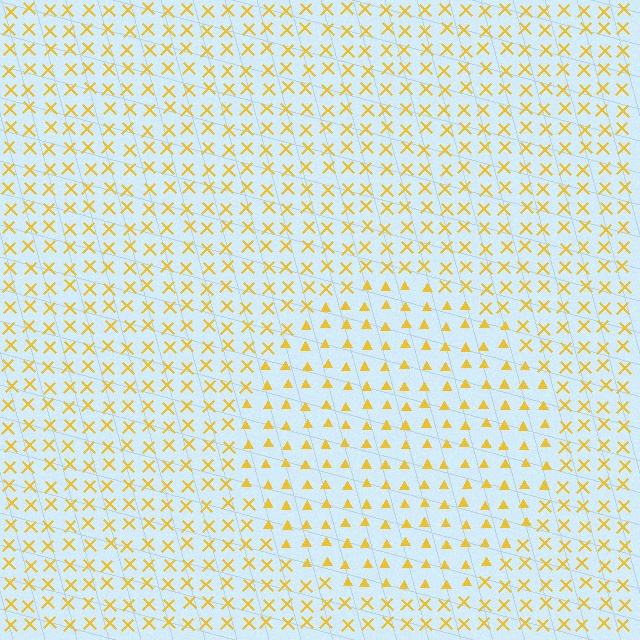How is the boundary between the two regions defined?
The boundary is defined by a change in element shape: triangles inside vs. X marks outside. All elements share the same color and spacing.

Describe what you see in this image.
The image is filled with small yellow elements arranged in a uniform grid. A circle-shaped region contains triangles, while the surrounding area contains X marks. The boundary is defined purely by the change in element shape.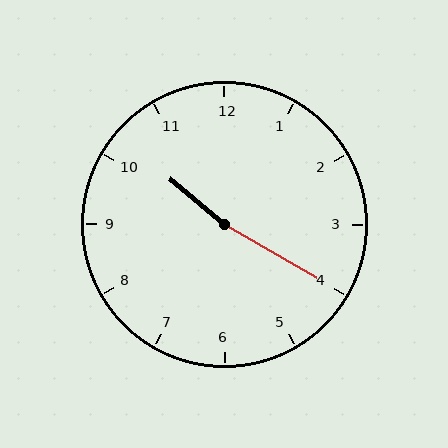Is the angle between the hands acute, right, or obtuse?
It is obtuse.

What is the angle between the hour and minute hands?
Approximately 170 degrees.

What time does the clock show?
10:20.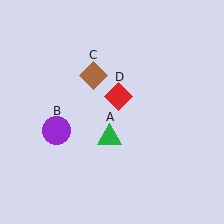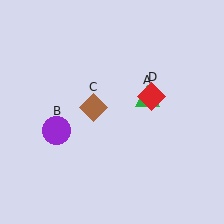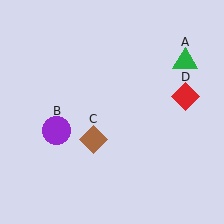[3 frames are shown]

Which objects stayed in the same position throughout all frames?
Purple circle (object B) remained stationary.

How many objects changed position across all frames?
3 objects changed position: green triangle (object A), brown diamond (object C), red diamond (object D).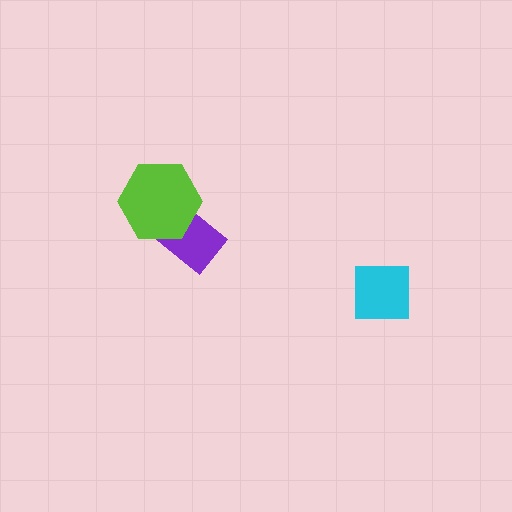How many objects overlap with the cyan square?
0 objects overlap with the cyan square.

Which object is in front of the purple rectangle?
The lime hexagon is in front of the purple rectangle.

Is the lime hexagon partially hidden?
No, no other shape covers it.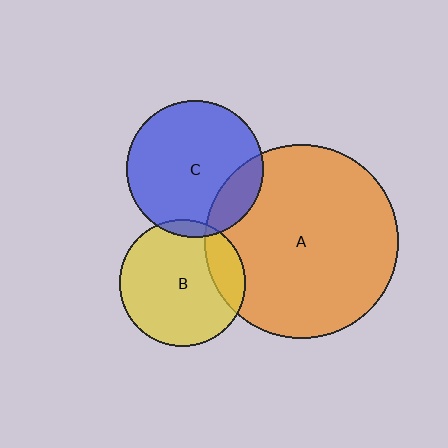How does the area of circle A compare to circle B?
Approximately 2.3 times.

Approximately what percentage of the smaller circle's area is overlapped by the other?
Approximately 15%.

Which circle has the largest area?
Circle A (orange).